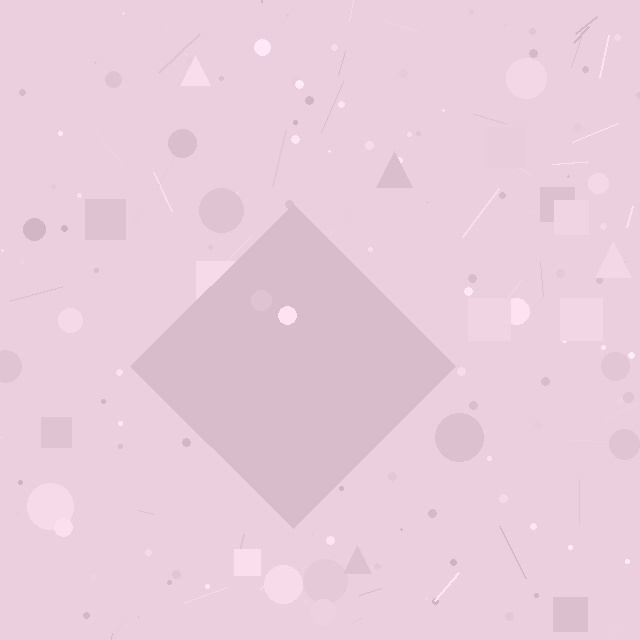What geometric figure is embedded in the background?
A diamond is embedded in the background.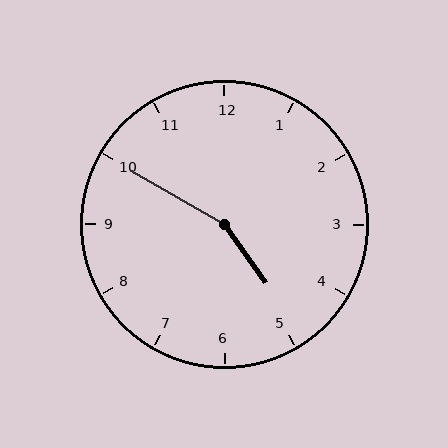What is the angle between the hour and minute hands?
Approximately 155 degrees.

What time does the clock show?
4:50.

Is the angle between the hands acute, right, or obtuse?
It is obtuse.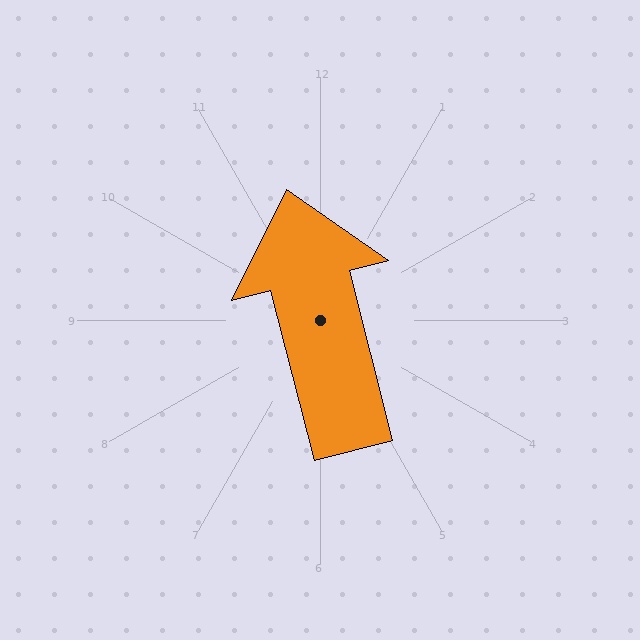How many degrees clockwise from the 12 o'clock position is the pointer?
Approximately 346 degrees.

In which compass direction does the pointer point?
North.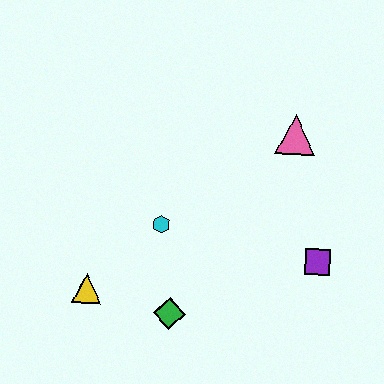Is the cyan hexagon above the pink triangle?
No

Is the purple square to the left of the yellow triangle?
No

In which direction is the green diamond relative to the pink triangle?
The green diamond is below the pink triangle.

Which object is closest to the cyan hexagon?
The green diamond is closest to the cyan hexagon.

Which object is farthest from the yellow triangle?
The pink triangle is farthest from the yellow triangle.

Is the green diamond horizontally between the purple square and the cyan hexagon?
Yes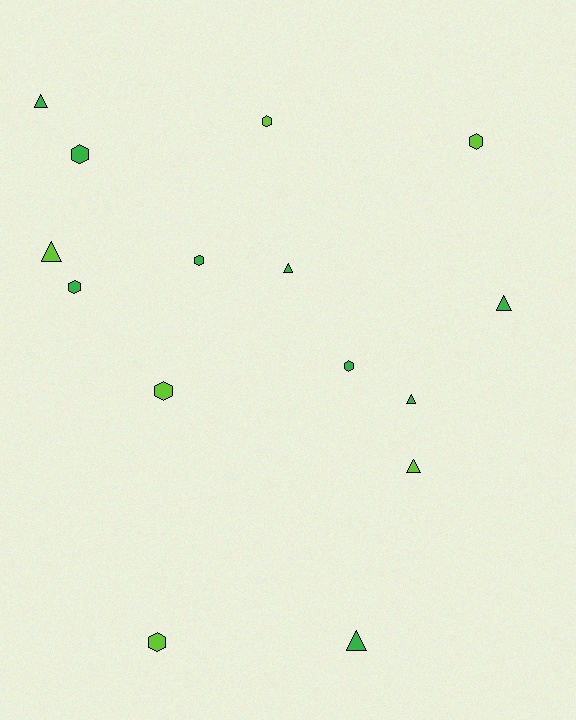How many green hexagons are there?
There are 4 green hexagons.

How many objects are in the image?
There are 15 objects.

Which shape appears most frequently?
Hexagon, with 8 objects.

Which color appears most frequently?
Green, with 9 objects.